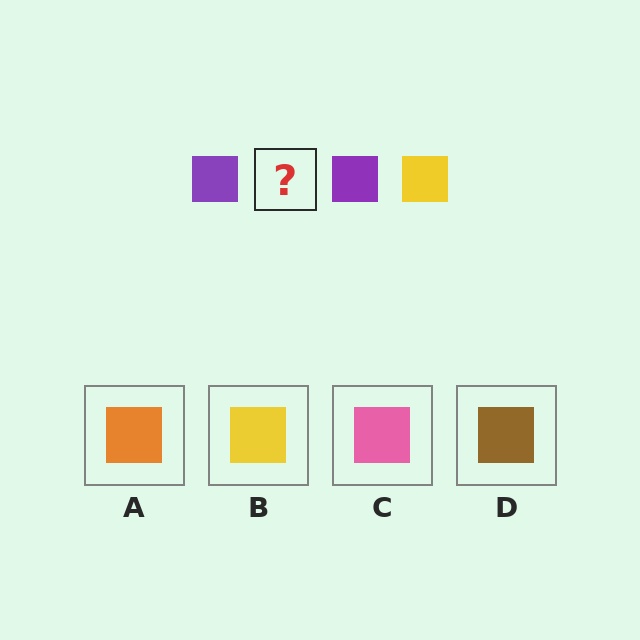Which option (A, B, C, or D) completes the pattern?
B.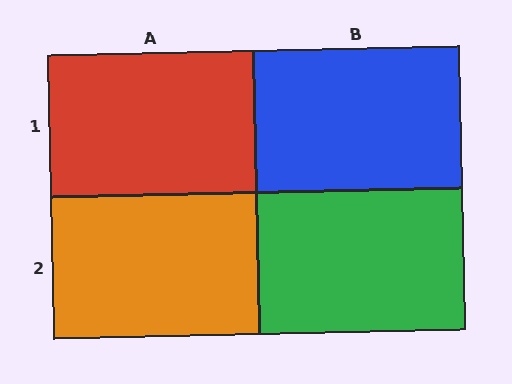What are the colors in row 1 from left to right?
Red, blue.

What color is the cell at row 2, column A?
Orange.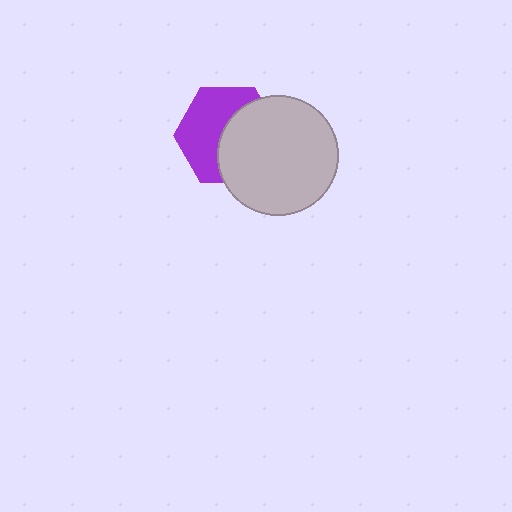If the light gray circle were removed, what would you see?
You would see the complete purple hexagon.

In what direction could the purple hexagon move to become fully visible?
The purple hexagon could move left. That would shift it out from behind the light gray circle entirely.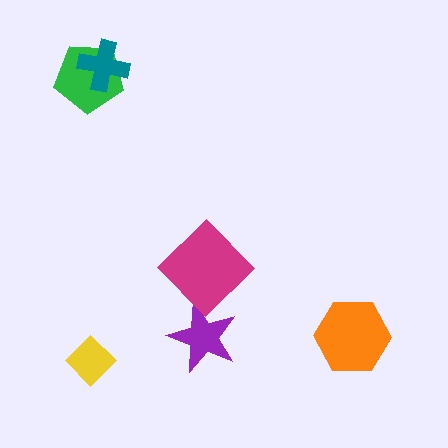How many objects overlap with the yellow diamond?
0 objects overlap with the yellow diamond.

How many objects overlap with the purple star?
1 object overlaps with the purple star.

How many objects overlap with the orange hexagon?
0 objects overlap with the orange hexagon.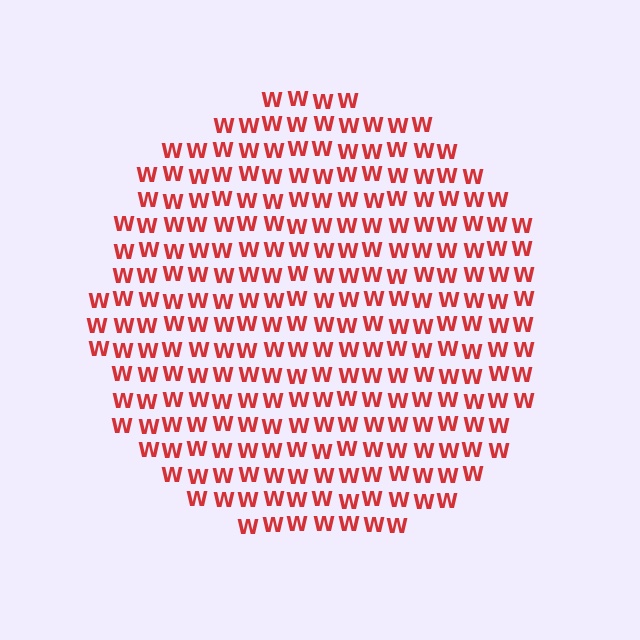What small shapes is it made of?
It is made of small letter W's.